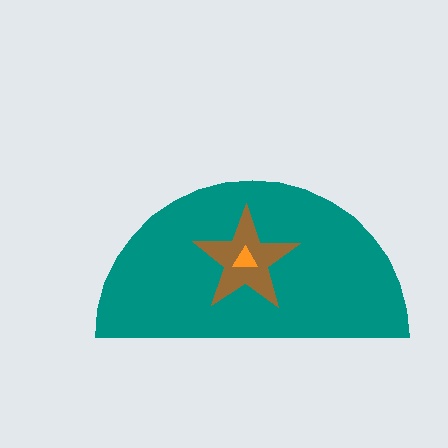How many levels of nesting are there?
3.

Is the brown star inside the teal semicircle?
Yes.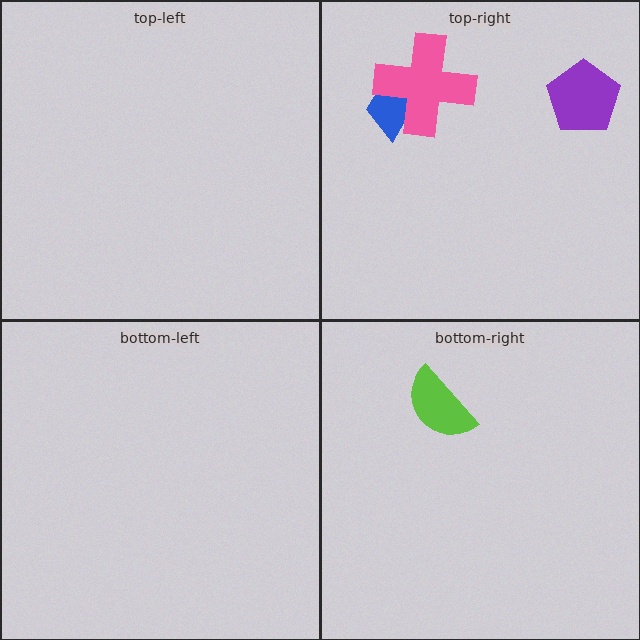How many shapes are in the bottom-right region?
1.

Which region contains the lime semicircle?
The bottom-right region.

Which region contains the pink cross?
The top-right region.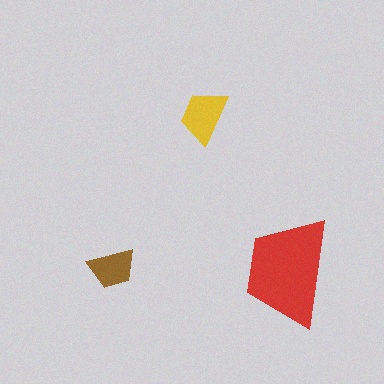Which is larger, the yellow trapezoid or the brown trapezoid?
The yellow one.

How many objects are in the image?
There are 3 objects in the image.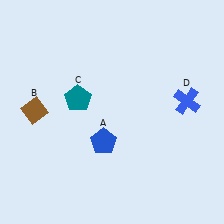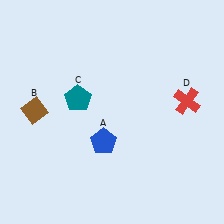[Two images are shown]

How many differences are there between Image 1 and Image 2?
There is 1 difference between the two images.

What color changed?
The cross (D) changed from blue in Image 1 to red in Image 2.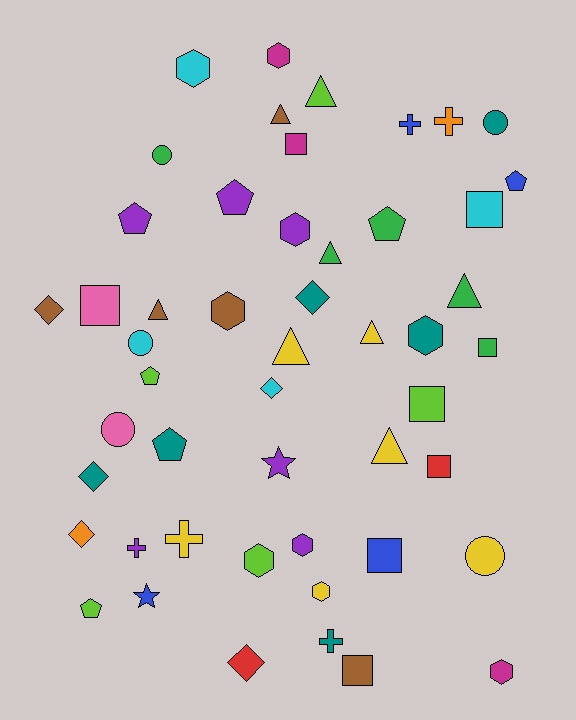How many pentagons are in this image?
There are 7 pentagons.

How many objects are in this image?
There are 50 objects.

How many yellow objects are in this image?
There are 6 yellow objects.